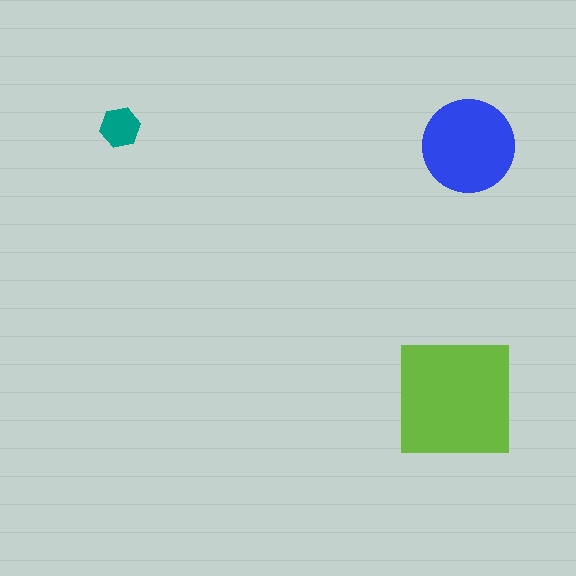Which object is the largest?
The lime square.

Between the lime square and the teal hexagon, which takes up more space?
The lime square.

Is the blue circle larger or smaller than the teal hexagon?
Larger.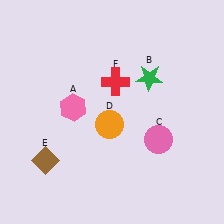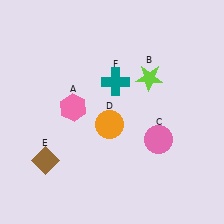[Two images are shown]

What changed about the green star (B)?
In Image 1, B is green. In Image 2, it changed to lime.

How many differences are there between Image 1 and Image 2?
There are 2 differences between the two images.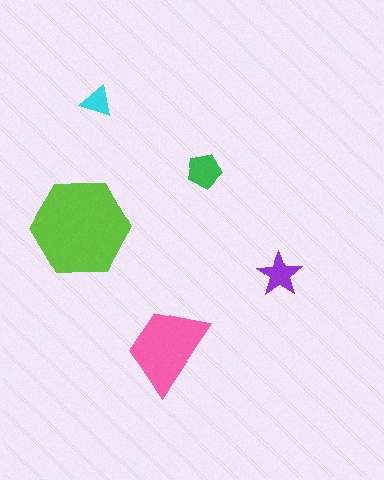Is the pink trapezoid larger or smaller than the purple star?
Larger.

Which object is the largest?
The lime hexagon.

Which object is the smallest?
The cyan triangle.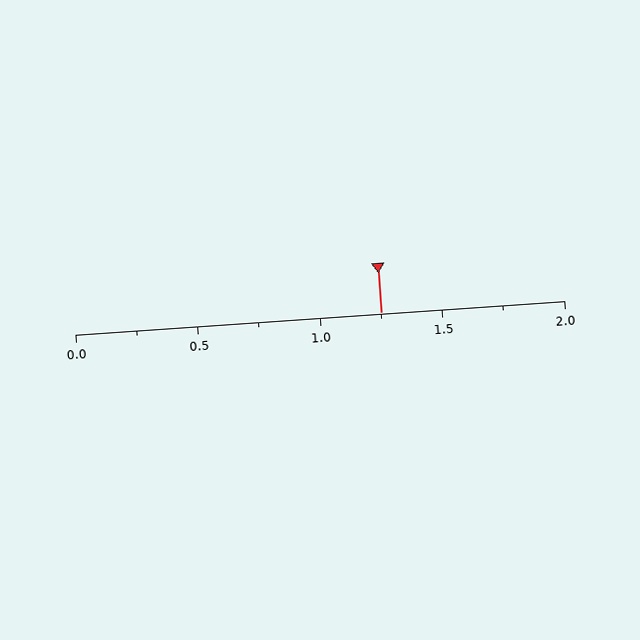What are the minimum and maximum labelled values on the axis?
The axis runs from 0.0 to 2.0.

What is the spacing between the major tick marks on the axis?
The major ticks are spaced 0.5 apart.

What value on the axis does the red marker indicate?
The marker indicates approximately 1.25.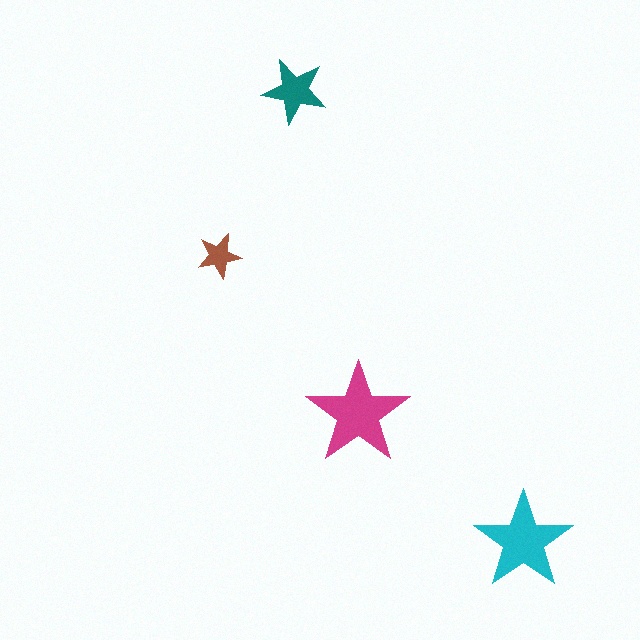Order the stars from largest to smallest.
the magenta one, the cyan one, the teal one, the brown one.